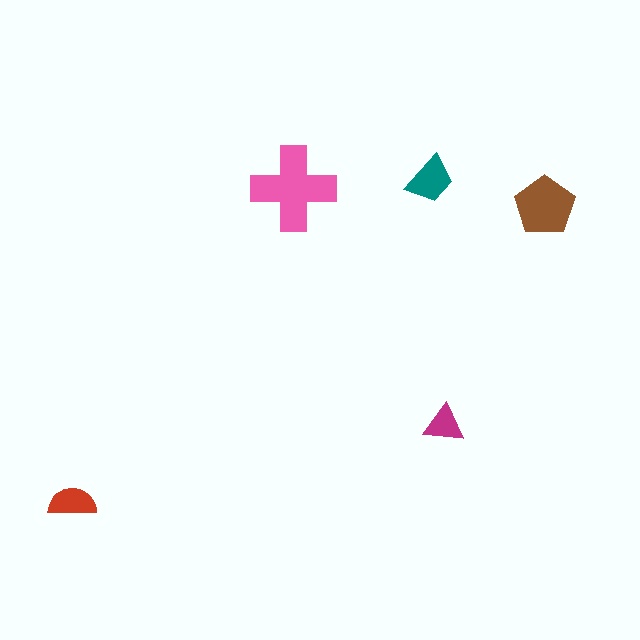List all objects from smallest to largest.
The magenta triangle, the red semicircle, the teal trapezoid, the brown pentagon, the pink cross.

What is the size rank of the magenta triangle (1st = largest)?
5th.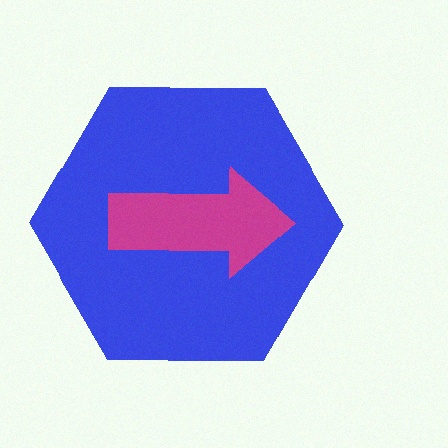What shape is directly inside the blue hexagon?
The magenta arrow.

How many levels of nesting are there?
2.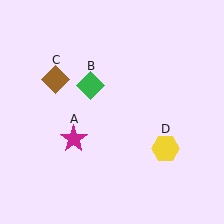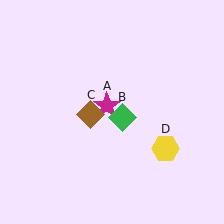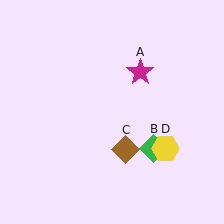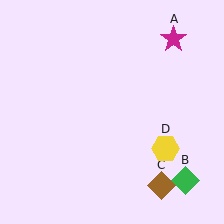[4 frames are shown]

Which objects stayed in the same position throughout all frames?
Yellow hexagon (object D) remained stationary.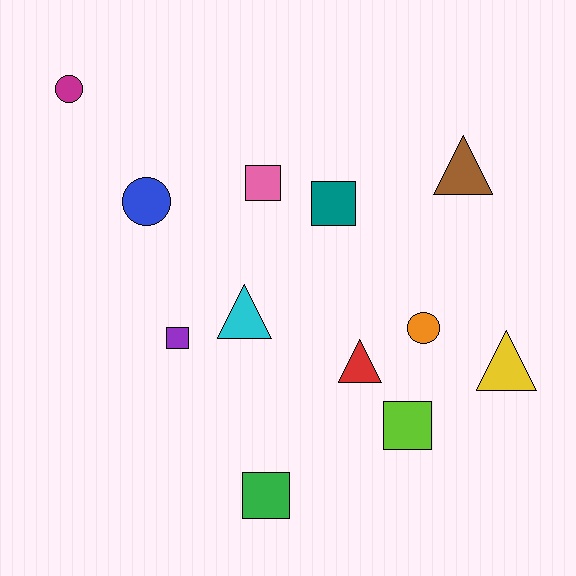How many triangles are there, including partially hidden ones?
There are 4 triangles.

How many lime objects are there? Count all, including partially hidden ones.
There is 1 lime object.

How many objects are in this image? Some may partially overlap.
There are 12 objects.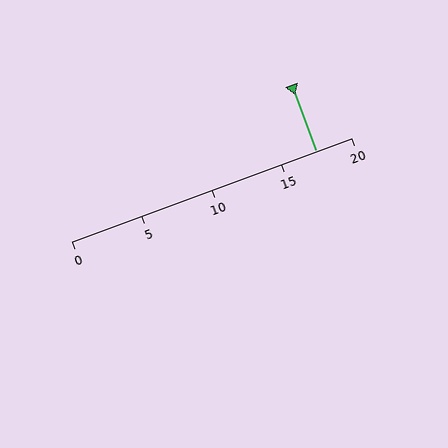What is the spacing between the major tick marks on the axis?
The major ticks are spaced 5 apart.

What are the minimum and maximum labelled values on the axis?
The axis runs from 0 to 20.